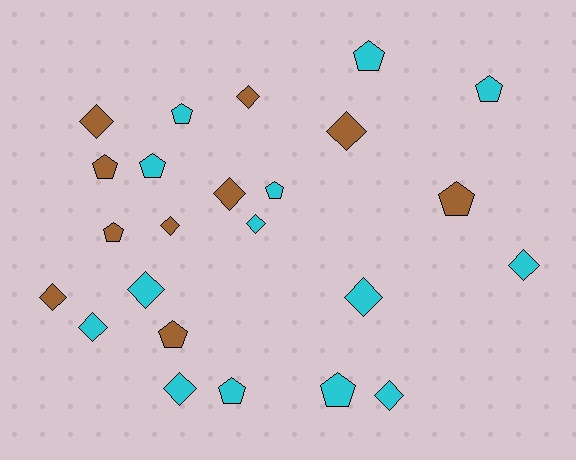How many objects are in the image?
There are 24 objects.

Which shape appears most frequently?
Diamond, with 13 objects.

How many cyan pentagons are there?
There are 7 cyan pentagons.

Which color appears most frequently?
Cyan, with 14 objects.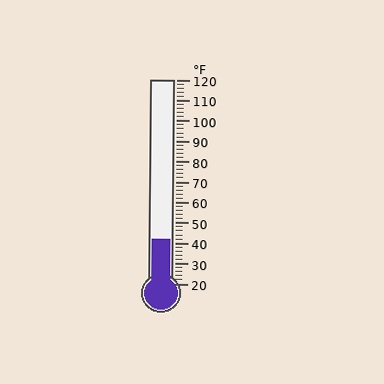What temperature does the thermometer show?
The thermometer shows approximately 42°F.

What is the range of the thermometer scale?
The thermometer scale ranges from 20°F to 120°F.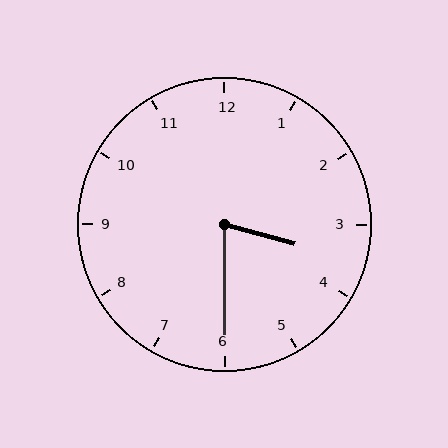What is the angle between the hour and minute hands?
Approximately 75 degrees.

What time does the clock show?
3:30.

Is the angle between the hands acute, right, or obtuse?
It is acute.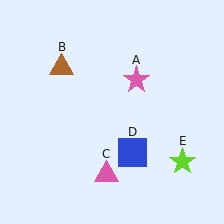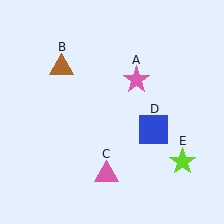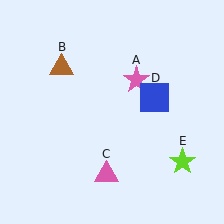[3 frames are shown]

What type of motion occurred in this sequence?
The blue square (object D) rotated counterclockwise around the center of the scene.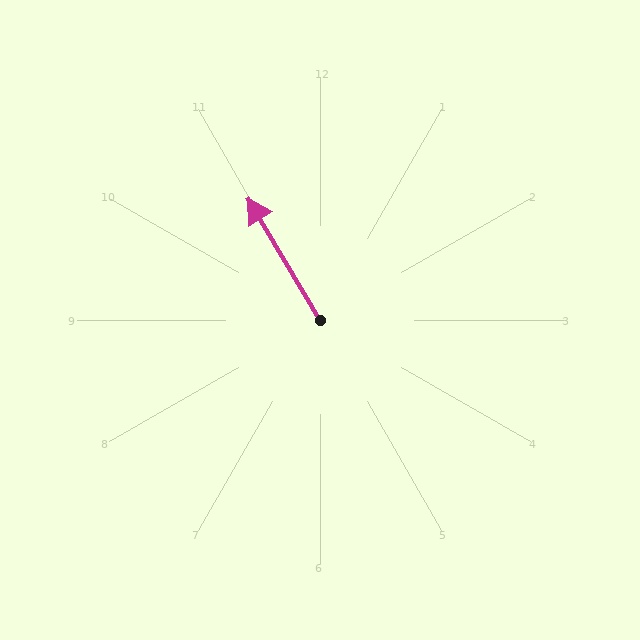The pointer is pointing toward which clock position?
Roughly 11 o'clock.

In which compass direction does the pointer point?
Northwest.